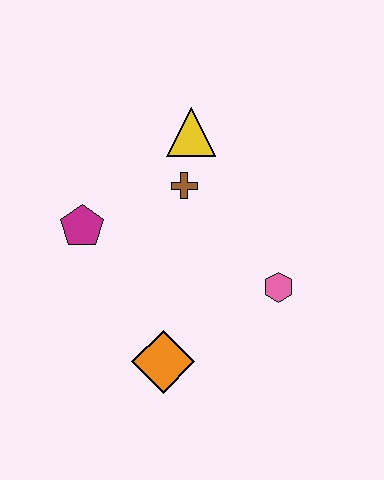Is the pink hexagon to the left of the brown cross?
No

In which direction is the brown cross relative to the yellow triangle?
The brown cross is below the yellow triangle.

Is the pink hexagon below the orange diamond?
No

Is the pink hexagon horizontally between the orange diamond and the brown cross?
No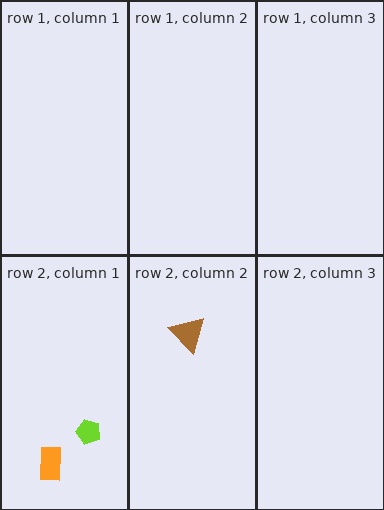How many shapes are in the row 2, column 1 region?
2.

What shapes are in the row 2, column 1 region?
The lime pentagon, the orange rectangle.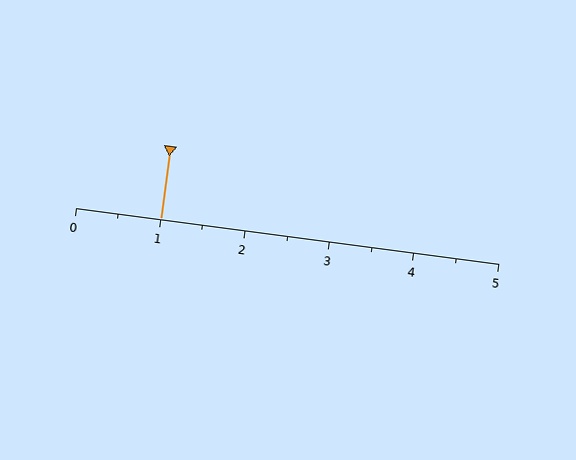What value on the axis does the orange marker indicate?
The marker indicates approximately 1.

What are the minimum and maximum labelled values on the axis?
The axis runs from 0 to 5.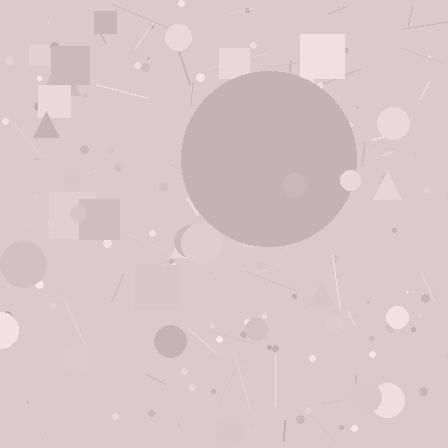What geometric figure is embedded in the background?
A circle is embedded in the background.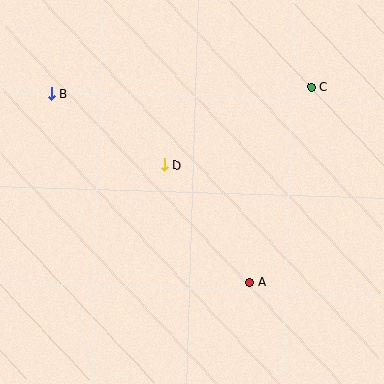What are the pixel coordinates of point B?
Point B is at (51, 93).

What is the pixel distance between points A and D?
The distance between A and D is 146 pixels.